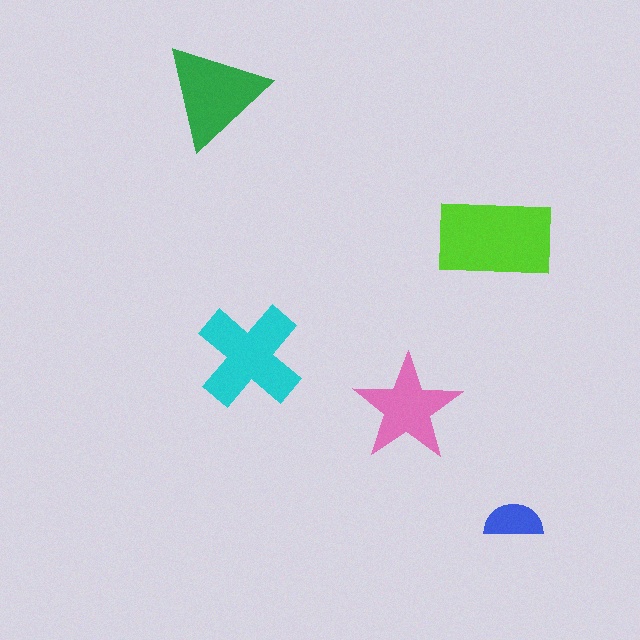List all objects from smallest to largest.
The blue semicircle, the pink star, the green triangle, the cyan cross, the lime rectangle.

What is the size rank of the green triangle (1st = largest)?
3rd.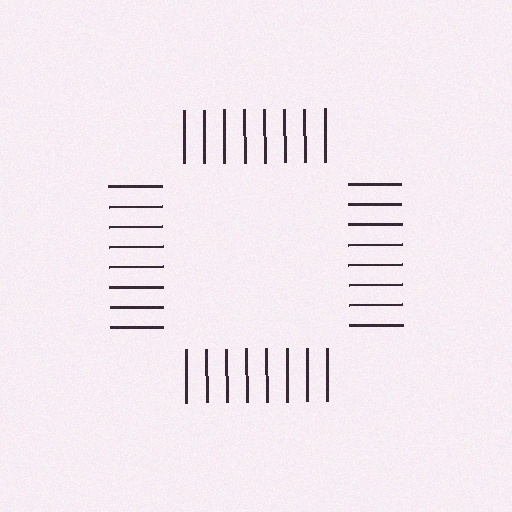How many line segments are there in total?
32 — 8 along each of the 4 edges.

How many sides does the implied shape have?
4 sides — the line-ends trace a square.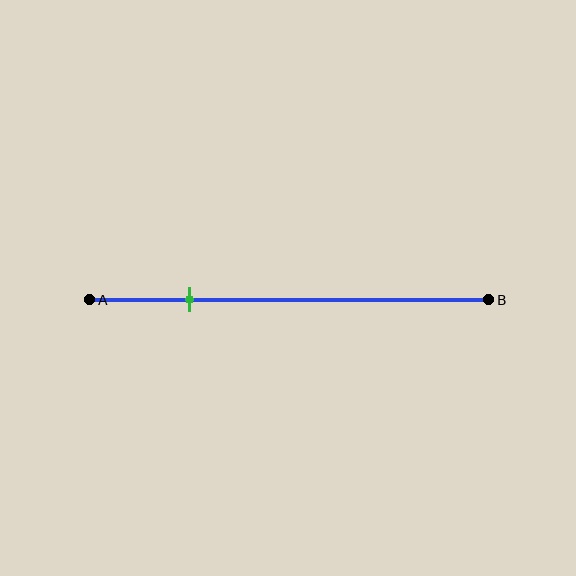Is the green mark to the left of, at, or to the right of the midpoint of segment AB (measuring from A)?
The green mark is to the left of the midpoint of segment AB.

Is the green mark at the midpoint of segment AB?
No, the mark is at about 25% from A, not at the 50% midpoint.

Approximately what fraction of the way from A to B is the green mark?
The green mark is approximately 25% of the way from A to B.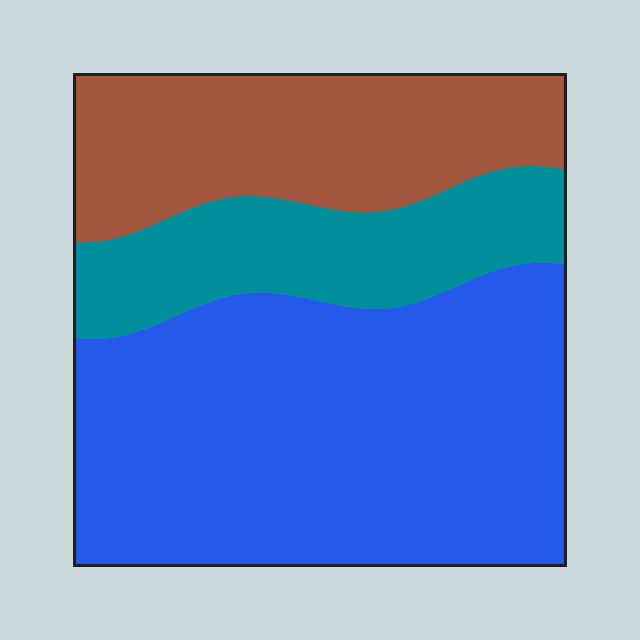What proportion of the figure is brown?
Brown covers 26% of the figure.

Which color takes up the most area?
Blue, at roughly 55%.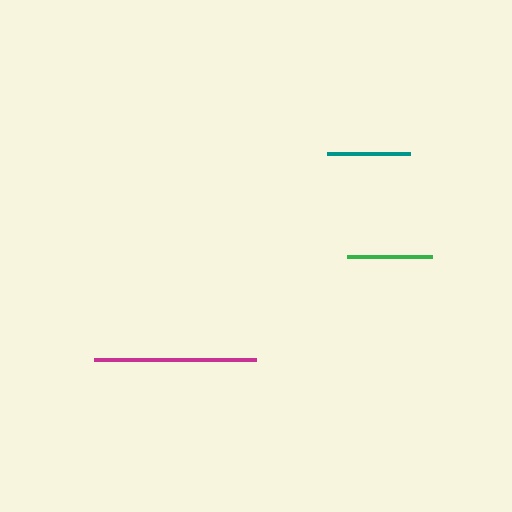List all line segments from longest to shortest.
From longest to shortest: magenta, green, teal.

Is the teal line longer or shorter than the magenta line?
The magenta line is longer than the teal line.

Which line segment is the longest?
The magenta line is the longest at approximately 162 pixels.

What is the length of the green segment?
The green segment is approximately 85 pixels long.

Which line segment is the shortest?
The teal line is the shortest at approximately 82 pixels.